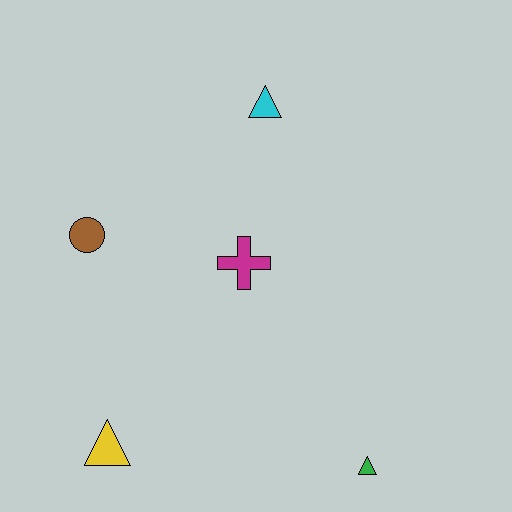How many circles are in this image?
There is 1 circle.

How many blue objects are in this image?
There are no blue objects.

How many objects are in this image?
There are 5 objects.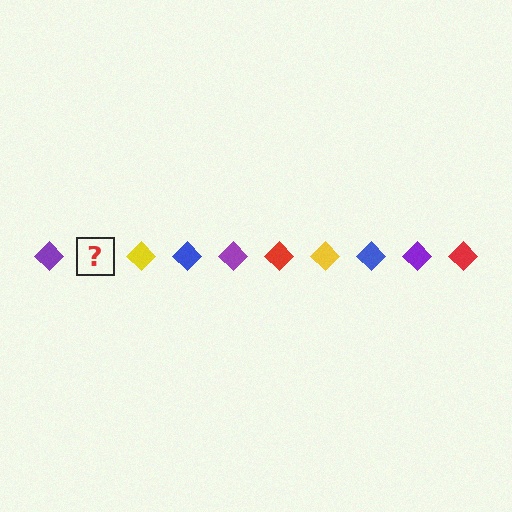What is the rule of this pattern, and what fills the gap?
The rule is that the pattern cycles through purple, red, yellow, blue diamonds. The gap should be filled with a red diamond.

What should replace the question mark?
The question mark should be replaced with a red diamond.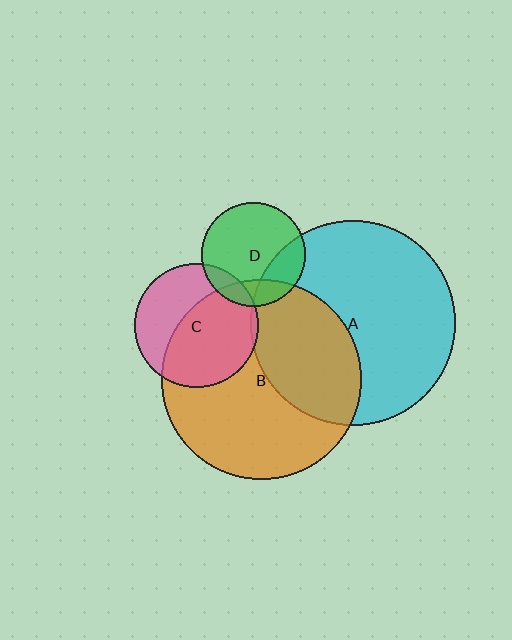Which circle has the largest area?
Circle A (cyan).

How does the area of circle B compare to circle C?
Approximately 2.6 times.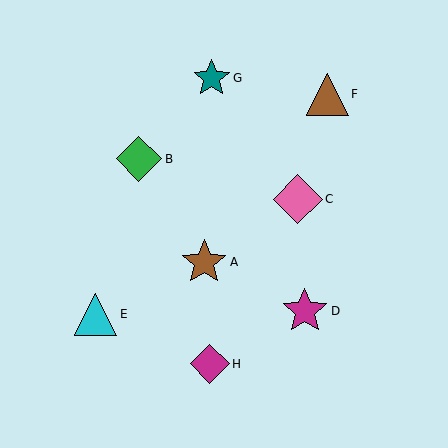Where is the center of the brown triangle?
The center of the brown triangle is at (327, 94).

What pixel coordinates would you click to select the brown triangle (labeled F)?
Click at (327, 94) to select the brown triangle F.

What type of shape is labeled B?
Shape B is a green diamond.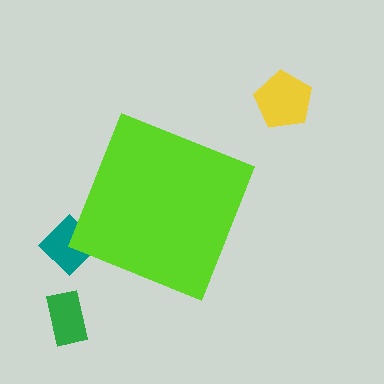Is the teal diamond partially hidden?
Yes, the teal diamond is partially hidden behind the lime diamond.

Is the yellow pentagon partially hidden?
No, the yellow pentagon is fully visible.